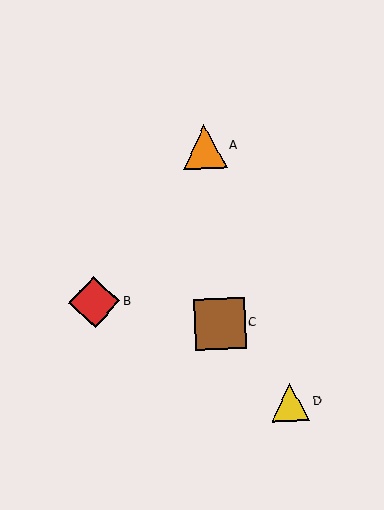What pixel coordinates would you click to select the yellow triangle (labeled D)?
Click at (290, 402) to select the yellow triangle D.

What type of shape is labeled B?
Shape B is a red diamond.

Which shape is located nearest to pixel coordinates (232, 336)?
The brown square (labeled C) at (220, 324) is nearest to that location.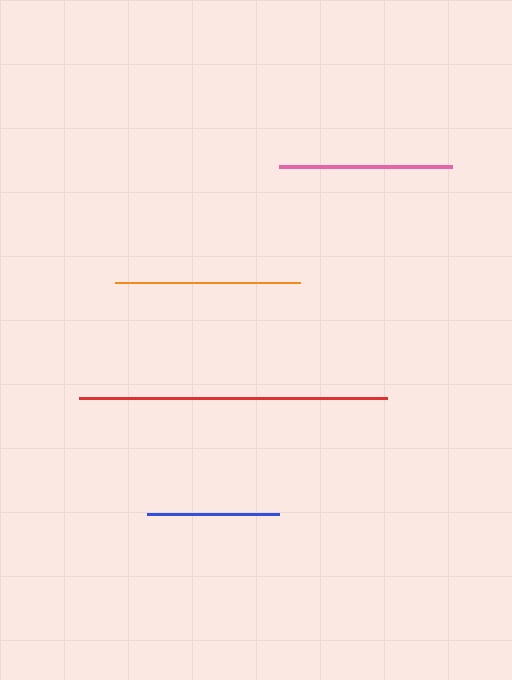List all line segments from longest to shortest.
From longest to shortest: red, orange, pink, blue.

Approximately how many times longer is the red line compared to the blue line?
The red line is approximately 2.3 times the length of the blue line.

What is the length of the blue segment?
The blue segment is approximately 133 pixels long.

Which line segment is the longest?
The red line is the longest at approximately 308 pixels.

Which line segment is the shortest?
The blue line is the shortest at approximately 133 pixels.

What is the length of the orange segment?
The orange segment is approximately 185 pixels long.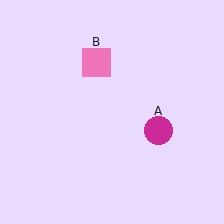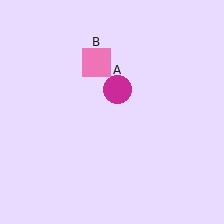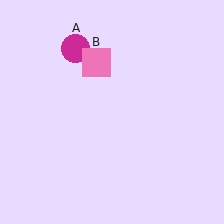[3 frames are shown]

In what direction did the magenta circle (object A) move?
The magenta circle (object A) moved up and to the left.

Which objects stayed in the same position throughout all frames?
Pink square (object B) remained stationary.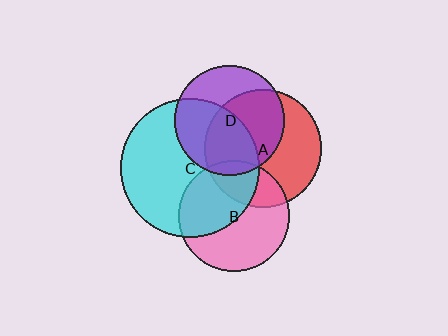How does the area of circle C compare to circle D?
Approximately 1.6 times.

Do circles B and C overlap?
Yes.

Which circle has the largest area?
Circle C (cyan).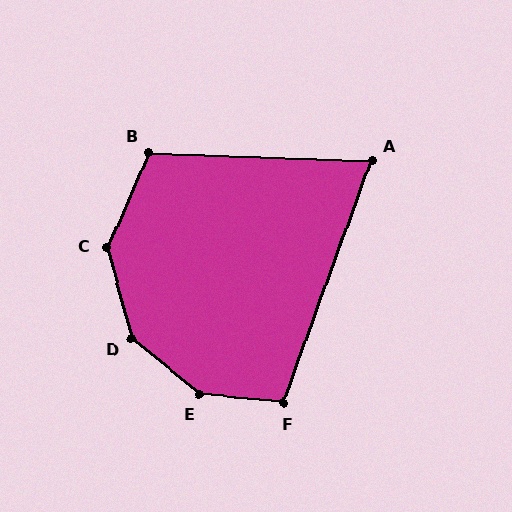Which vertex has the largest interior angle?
E, at approximately 146 degrees.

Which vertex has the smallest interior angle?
A, at approximately 72 degrees.